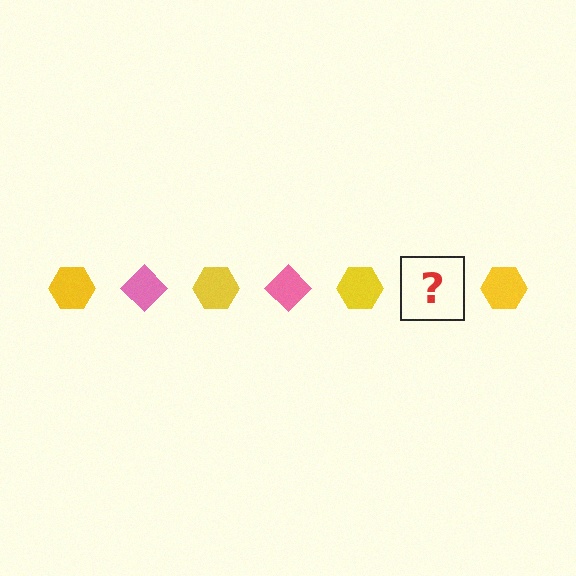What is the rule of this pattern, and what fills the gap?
The rule is that the pattern alternates between yellow hexagon and pink diamond. The gap should be filled with a pink diamond.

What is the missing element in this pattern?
The missing element is a pink diamond.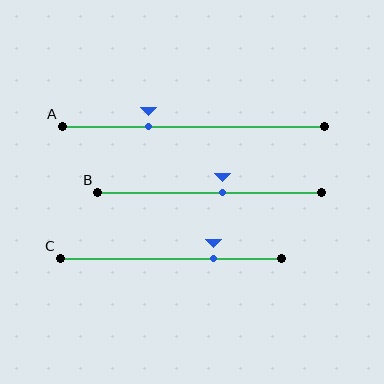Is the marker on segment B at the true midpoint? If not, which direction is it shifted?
No, the marker on segment B is shifted to the right by about 6% of the segment length.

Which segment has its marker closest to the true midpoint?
Segment B has its marker closest to the true midpoint.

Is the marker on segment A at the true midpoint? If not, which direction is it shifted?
No, the marker on segment A is shifted to the left by about 17% of the segment length.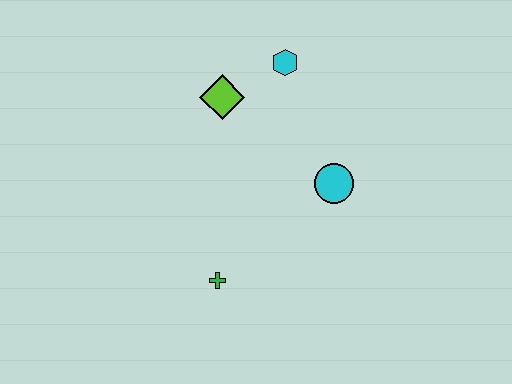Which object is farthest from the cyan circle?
The green cross is farthest from the cyan circle.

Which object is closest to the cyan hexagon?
The lime diamond is closest to the cyan hexagon.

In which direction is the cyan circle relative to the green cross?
The cyan circle is to the right of the green cross.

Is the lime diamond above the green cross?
Yes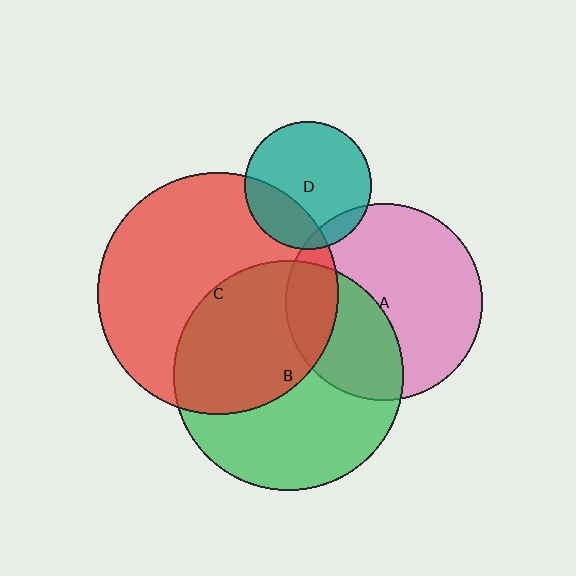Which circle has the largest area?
Circle C (red).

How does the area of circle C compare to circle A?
Approximately 1.5 times.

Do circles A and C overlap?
Yes.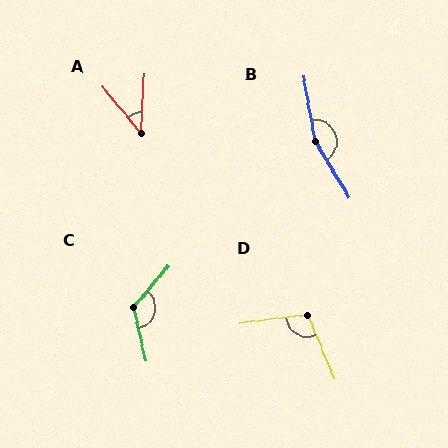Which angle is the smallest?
A, at approximately 43 degrees.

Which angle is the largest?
B, at approximately 159 degrees.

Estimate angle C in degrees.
Approximately 127 degrees.